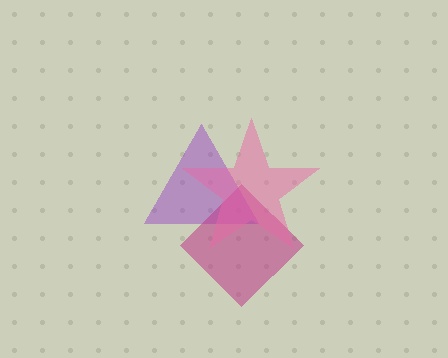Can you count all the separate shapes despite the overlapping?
Yes, there are 3 separate shapes.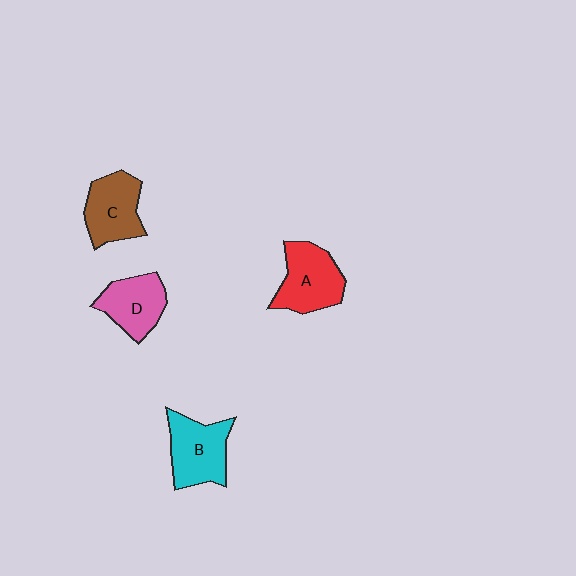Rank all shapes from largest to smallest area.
From largest to smallest: B (cyan), A (red), C (brown), D (pink).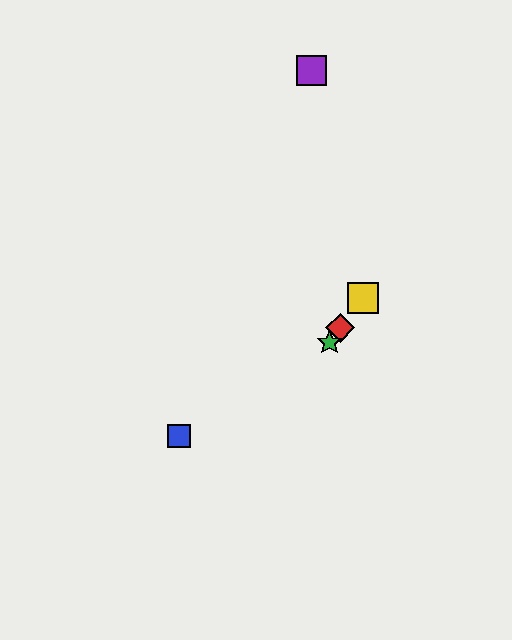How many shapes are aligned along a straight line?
3 shapes (the red diamond, the green star, the yellow square) are aligned along a straight line.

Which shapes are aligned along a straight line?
The red diamond, the green star, the yellow square are aligned along a straight line.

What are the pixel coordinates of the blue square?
The blue square is at (179, 436).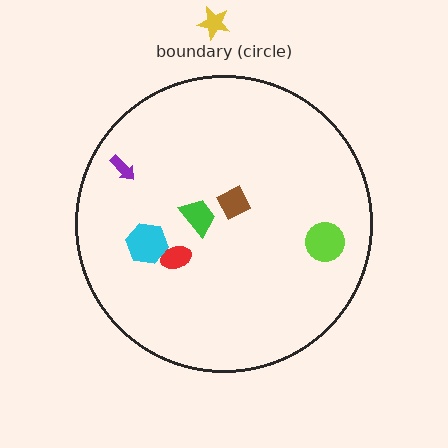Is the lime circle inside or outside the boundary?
Inside.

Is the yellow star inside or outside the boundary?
Outside.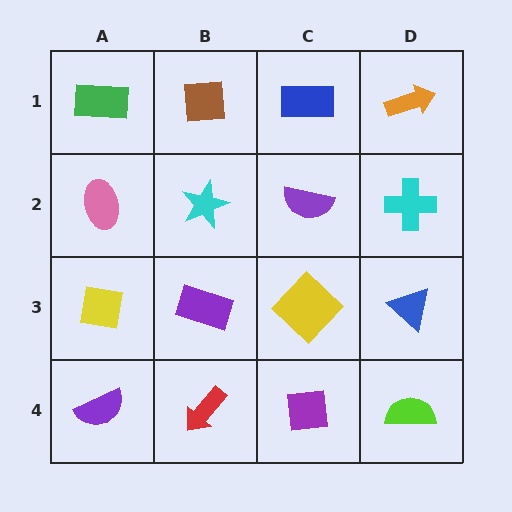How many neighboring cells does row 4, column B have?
3.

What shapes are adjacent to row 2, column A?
A green rectangle (row 1, column A), a yellow square (row 3, column A), a cyan star (row 2, column B).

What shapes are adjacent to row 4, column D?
A blue triangle (row 3, column D), a purple square (row 4, column C).